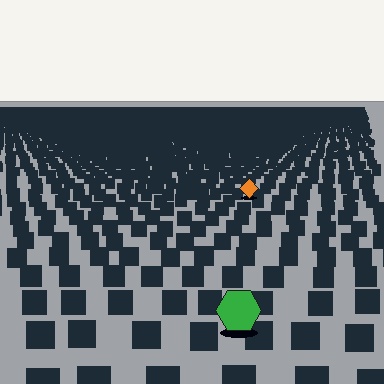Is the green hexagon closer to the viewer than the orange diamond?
Yes. The green hexagon is closer — you can tell from the texture gradient: the ground texture is coarser near it.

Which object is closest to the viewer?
The green hexagon is closest. The texture marks near it are larger and more spread out.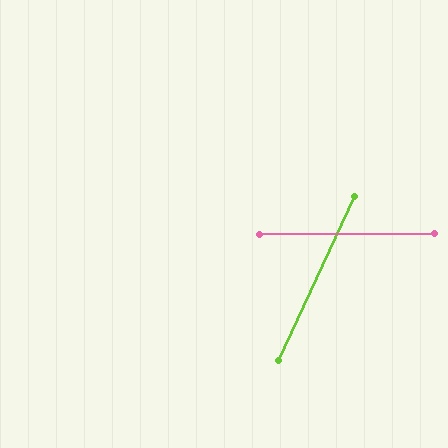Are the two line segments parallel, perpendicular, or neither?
Neither parallel nor perpendicular — they differ by about 65°.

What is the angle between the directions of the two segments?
Approximately 65 degrees.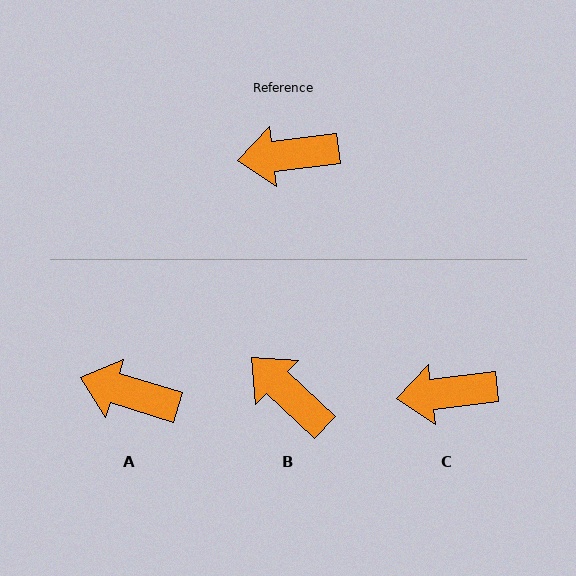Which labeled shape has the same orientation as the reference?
C.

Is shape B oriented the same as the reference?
No, it is off by about 50 degrees.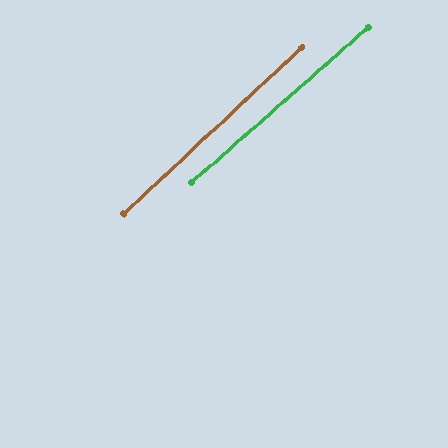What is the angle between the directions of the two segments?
Approximately 2 degrees.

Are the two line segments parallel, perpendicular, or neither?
Parallel — their directions differ by only 1.7°.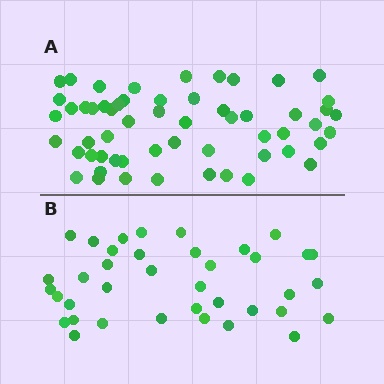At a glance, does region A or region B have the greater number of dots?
Region A (the top region) has more dots.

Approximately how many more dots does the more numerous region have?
Region A has approximately 20 more dots than region B.